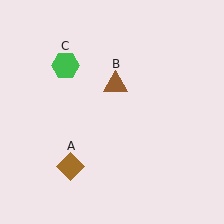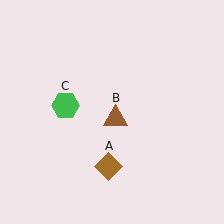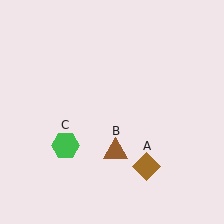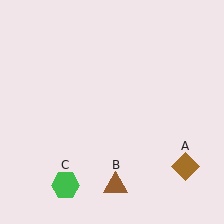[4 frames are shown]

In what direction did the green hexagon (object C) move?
The green hexagon (object C) moved down.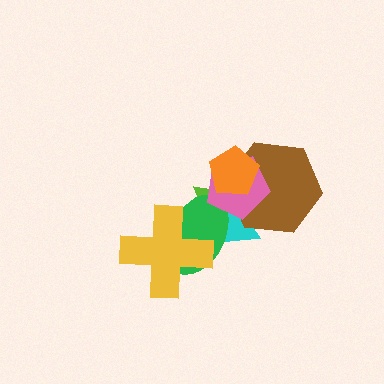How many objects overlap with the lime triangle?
5 objects overlap with the lime triangle.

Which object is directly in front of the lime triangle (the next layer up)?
The cyan triangle is directly in front of the lime triangle.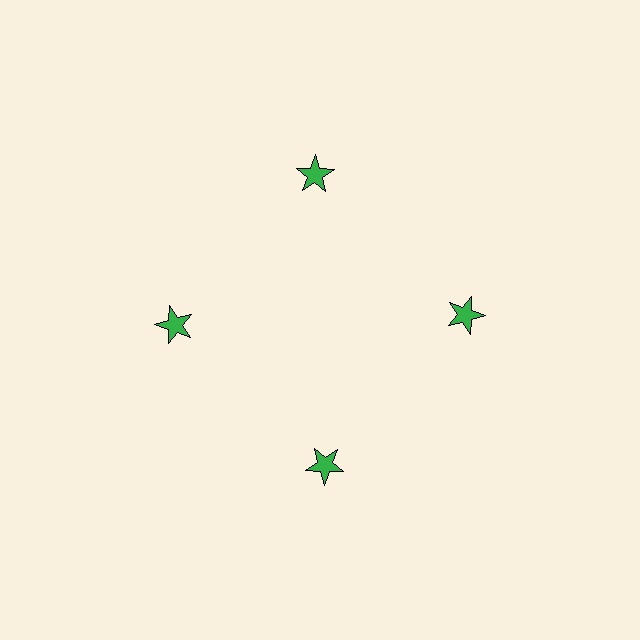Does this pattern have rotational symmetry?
Yes, this pattern has 4-fold rotational symmetry. It looks the same after rotating 90 degrees around the center.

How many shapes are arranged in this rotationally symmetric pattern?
There are 4 shapes, arranged in 4 groups of 1.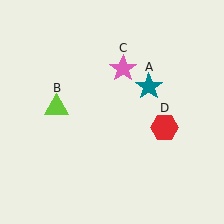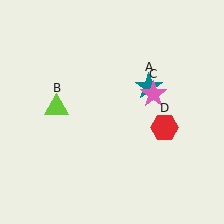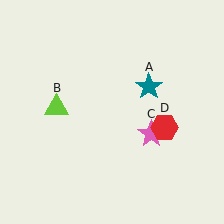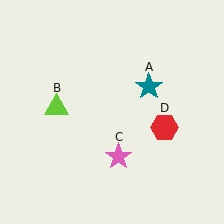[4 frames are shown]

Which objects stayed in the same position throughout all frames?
Teal star (object A) and lime triangle (object B) and red hexagon (object D) remained stationary.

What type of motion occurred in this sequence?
The pink star (object C) rotated clockwise around the center of the scene.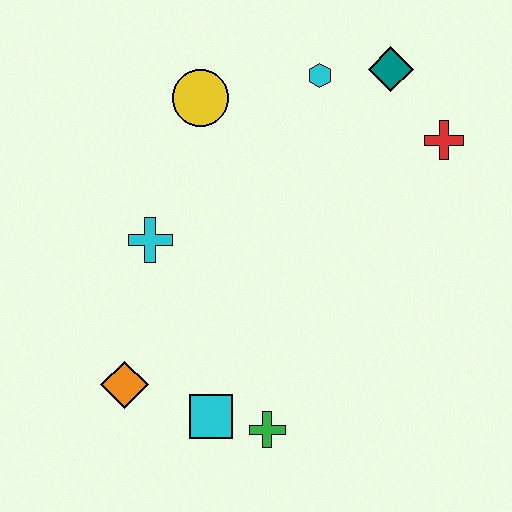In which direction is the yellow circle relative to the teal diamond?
The yellow circle is to the left of the teal diamond.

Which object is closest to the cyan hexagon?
The teal diamond is closest to the cyan hexagon.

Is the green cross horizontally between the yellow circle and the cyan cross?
No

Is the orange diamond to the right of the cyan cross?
No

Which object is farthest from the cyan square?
The teal diamond is farthest from the cyan square.